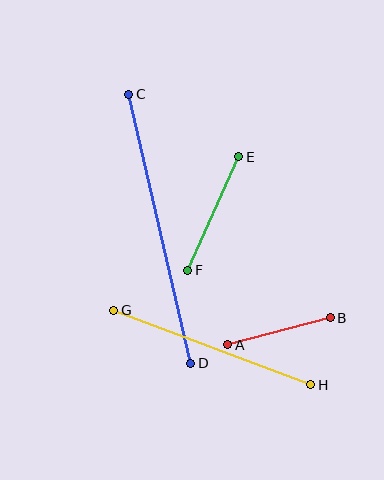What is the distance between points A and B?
The distance is approximately 106 pixels.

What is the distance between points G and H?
The distance is approximately 210 pixels.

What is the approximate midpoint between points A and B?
The midpoint is at approximately (279, 331) pixels.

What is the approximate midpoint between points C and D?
The midpoint is at approximately (160, 229) pixels.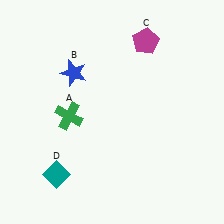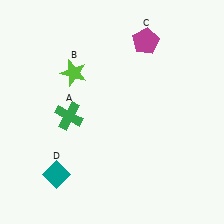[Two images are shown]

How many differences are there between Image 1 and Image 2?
There is 1 difference between the two images.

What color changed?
The star (B) changed from blue in Image 1 to lime in Image 2.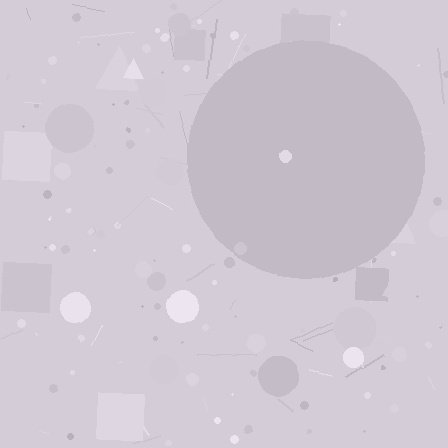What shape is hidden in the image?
A circle is hidden in the image.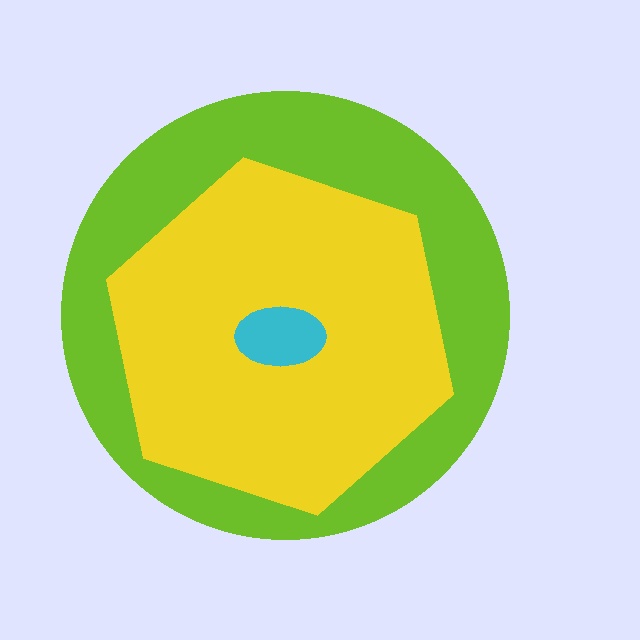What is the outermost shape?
The lime circle.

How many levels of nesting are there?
3.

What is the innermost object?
The cyan ellipse.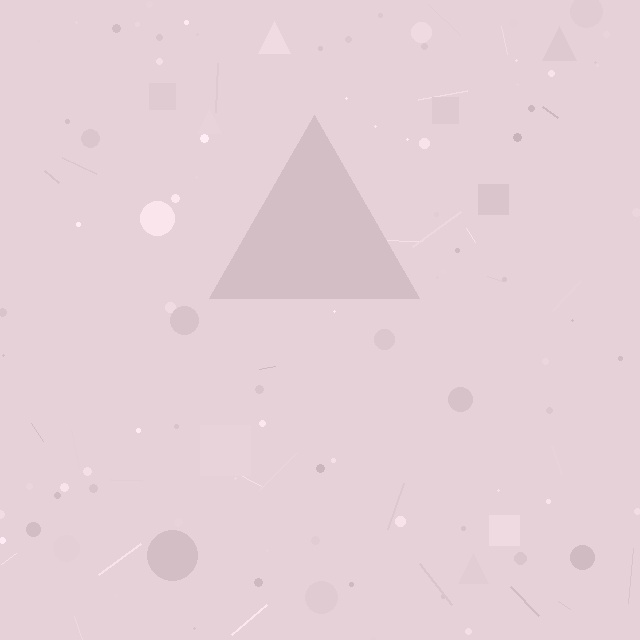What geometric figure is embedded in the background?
A triangle is embedded in the background.